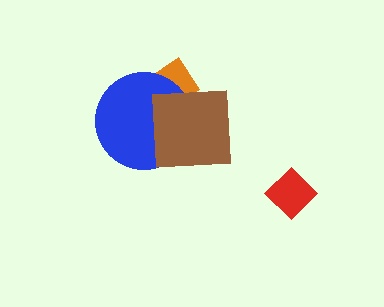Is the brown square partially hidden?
No, no other shape covers it.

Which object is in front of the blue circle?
The brown square is in front of the blue circle.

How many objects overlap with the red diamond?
0 objects overlap with the red diamond.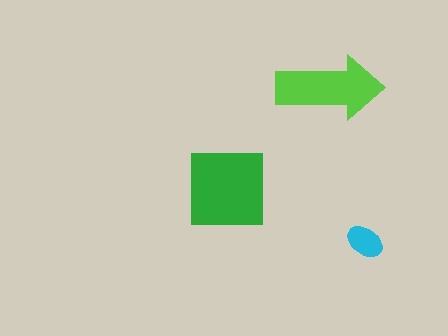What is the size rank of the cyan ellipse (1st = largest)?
3rd.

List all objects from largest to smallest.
The green square, the lime arrow, the cyan ellipse.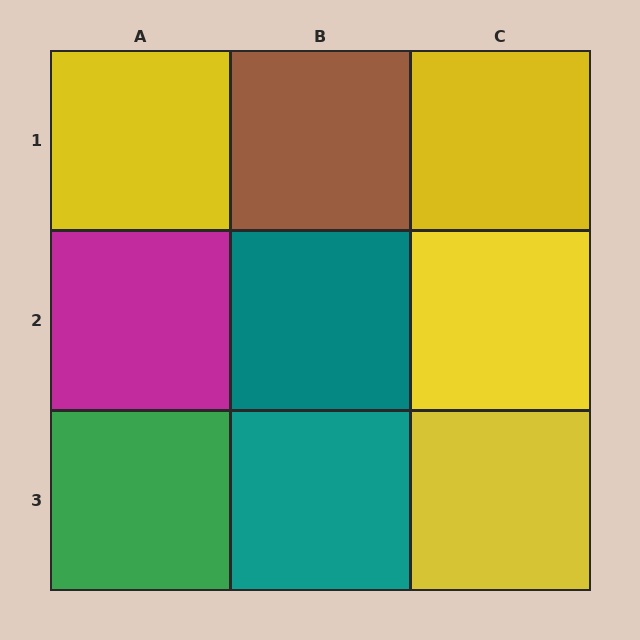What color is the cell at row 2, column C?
Yellow.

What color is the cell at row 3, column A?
Green.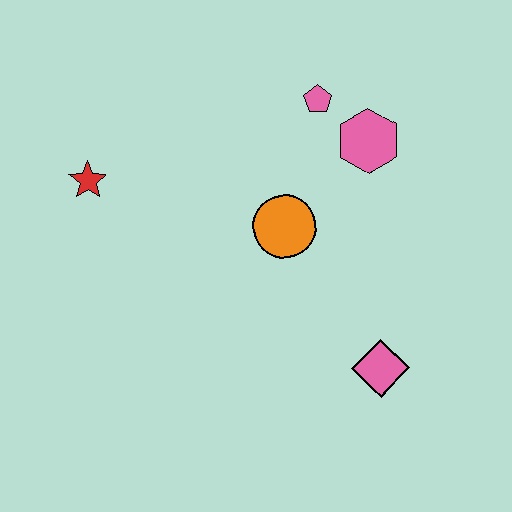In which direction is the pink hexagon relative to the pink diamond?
The pink hexagon is above the pink diamond.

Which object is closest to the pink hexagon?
The pink pentagon is closest to the pink hexagon.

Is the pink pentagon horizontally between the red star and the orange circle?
No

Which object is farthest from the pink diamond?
The red star is farthest from the pink diamond.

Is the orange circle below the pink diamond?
No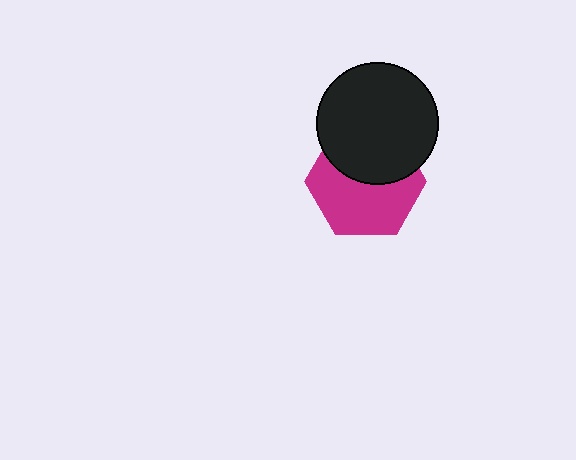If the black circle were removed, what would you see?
You would see the complete magenta hexagon.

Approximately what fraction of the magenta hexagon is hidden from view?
Roughly 43% of the magenta hexagon is hidden behind the black circle.